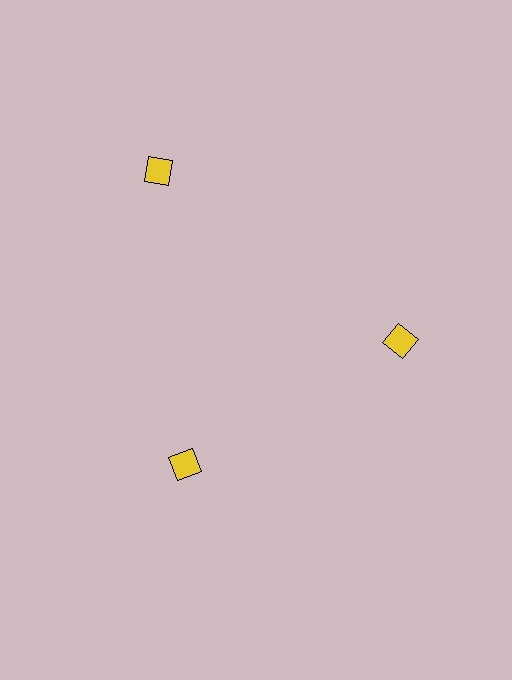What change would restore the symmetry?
The symmetry would be restored by moving it inward, back onto the ring so that all 3 diamonds sit at equal angles and equal distance from the center.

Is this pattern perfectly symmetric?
No. The 3 yellow diamonds are arranged in a ring, but one element near the 11 o'clock position is pushed outward from the center, breaking the 3-fold rotational symmetry.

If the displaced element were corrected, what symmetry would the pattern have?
It would have 3-fold rotational symmetry — the pattern would map onto itself every 120 degrees.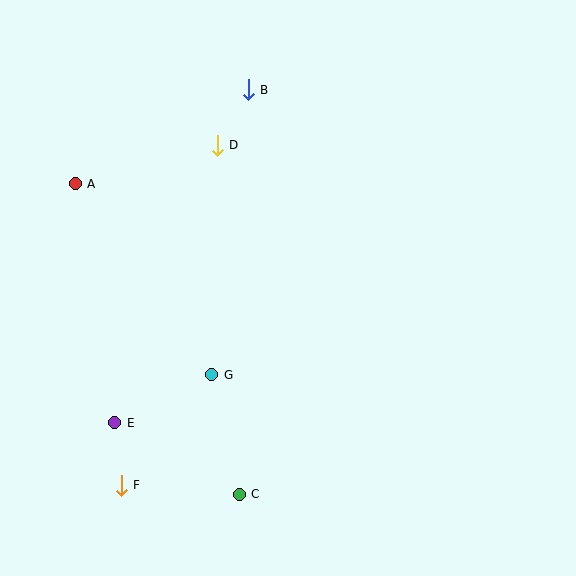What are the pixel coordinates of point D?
Point D is at (217, 145).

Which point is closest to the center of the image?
Point G at (212, 375) is closest to the center.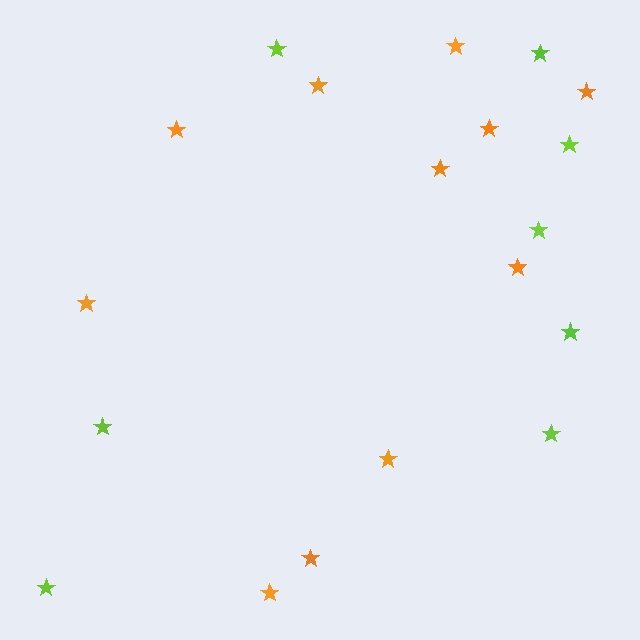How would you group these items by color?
There are 2 groups: one group of orange stars (11) and one group of lime stars (8).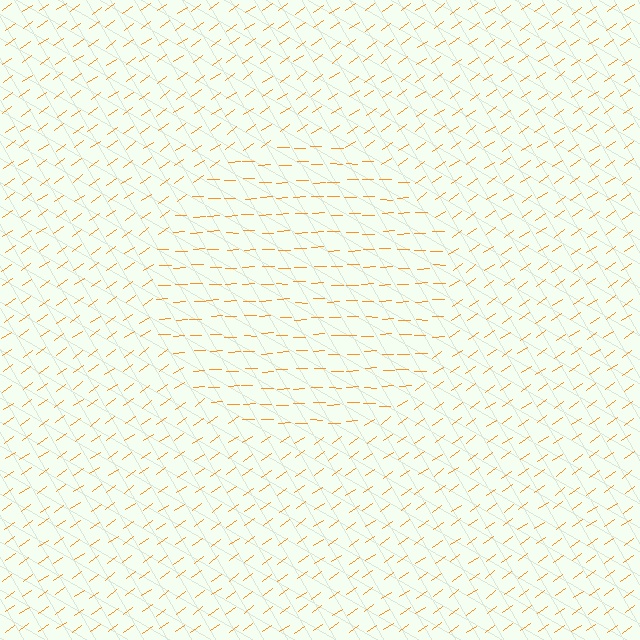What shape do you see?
I see a circle.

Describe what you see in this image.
The image is filled with small orange line segments. A circle region in the image has lines oriented differently from the surrounding lines, creating a visible texture boundary.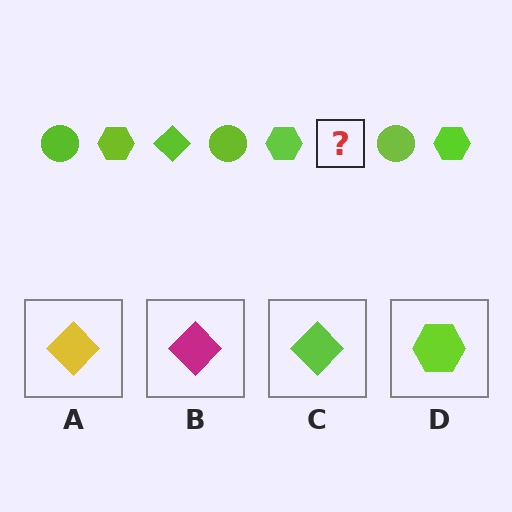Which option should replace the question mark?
Option C.